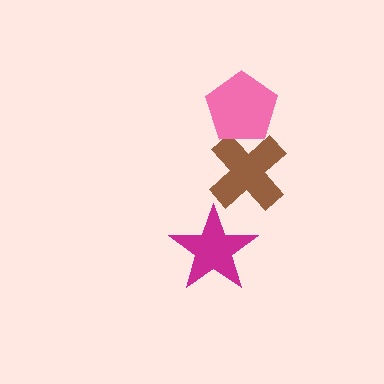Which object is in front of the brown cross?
The pink pentagon is in front of the brown cross.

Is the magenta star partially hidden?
No, no other shape covers it.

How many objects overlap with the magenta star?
0 objects overlap with the magenta star.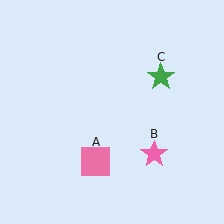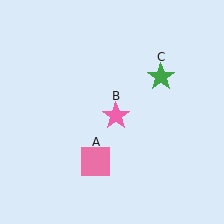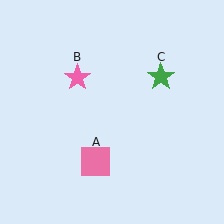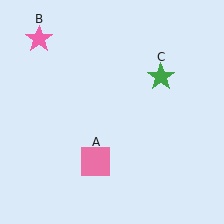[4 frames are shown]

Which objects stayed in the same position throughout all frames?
Pink square (object A) and green star (object C) remained stationary.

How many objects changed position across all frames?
1 object changed position: pink star (object B).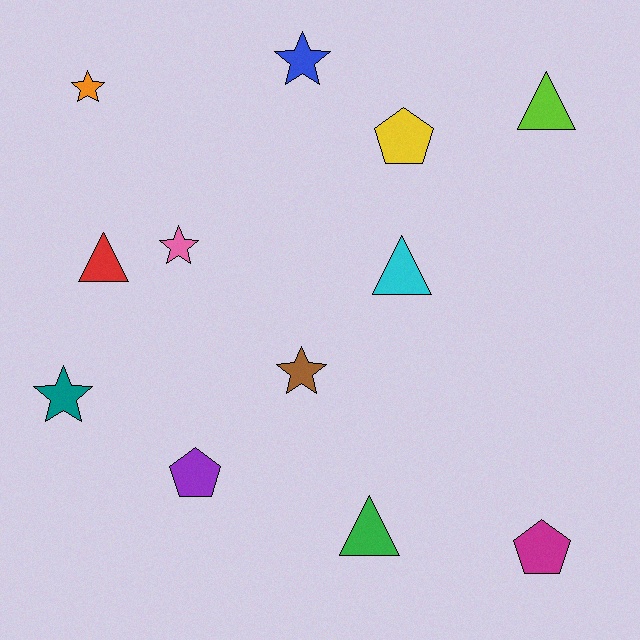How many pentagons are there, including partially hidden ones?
There are 3 pentagons.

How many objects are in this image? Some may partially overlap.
There are 12 objects.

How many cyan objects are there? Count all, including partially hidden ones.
There is 1 cyan object.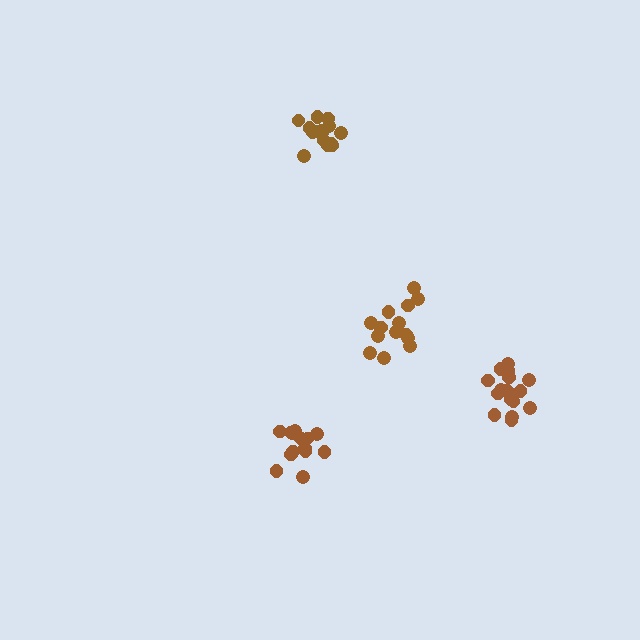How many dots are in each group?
Group 1: 14 dots, Group 2: 16 dots, Group 3: 15 dots, Group 4: 14 dots (59 total).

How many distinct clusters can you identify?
There are 4 distinct clusters.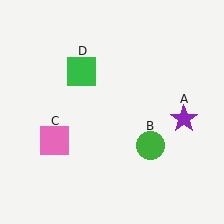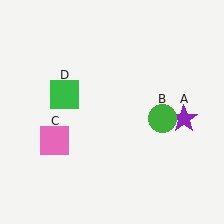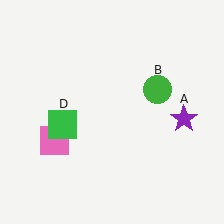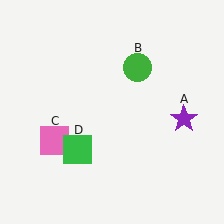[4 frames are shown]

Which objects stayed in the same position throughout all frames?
Purple star (object A) and pink square (object C) remained stationary.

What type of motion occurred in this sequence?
The green circle (object B), green square (object D) rotated counterclockwise around the center of the scene.